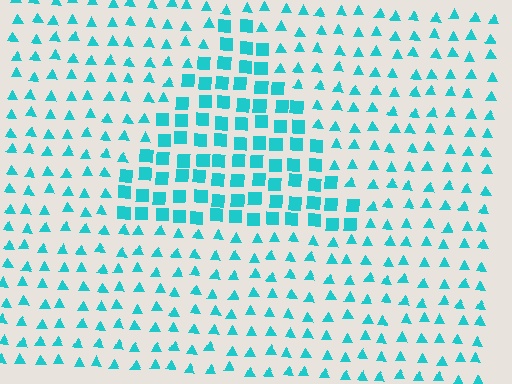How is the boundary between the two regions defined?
The boundary is defined by a change in element shape: squares inside vs. triangles outside. All elements share the same color and spacing.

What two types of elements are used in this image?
The image uses squares inside the triangle region and triangles outside it.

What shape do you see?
I see a triangle.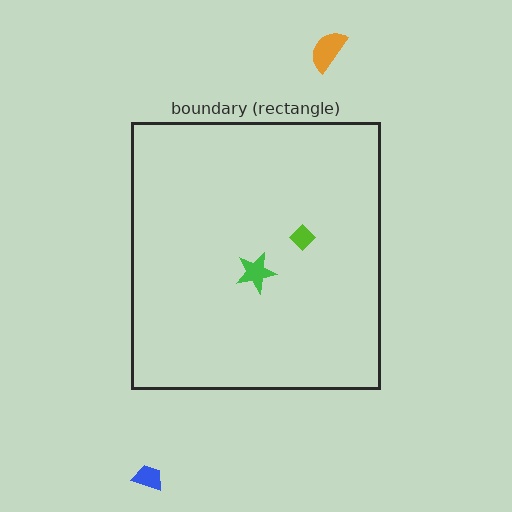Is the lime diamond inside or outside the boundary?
Inside.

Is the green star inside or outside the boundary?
Inside.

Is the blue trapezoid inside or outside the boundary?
Outside.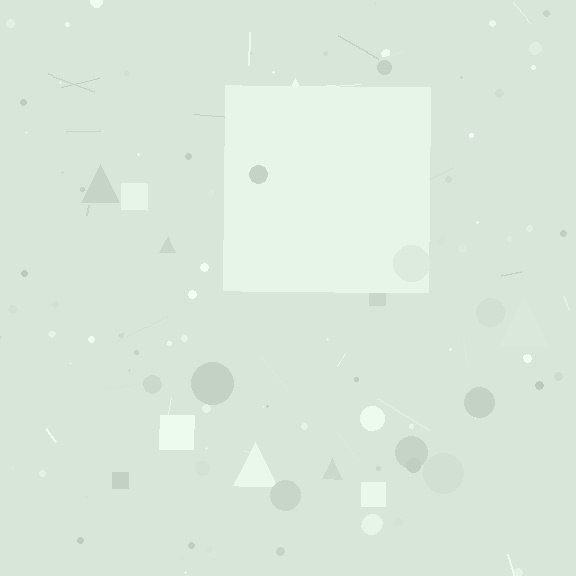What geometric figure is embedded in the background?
A square is embedded in the background.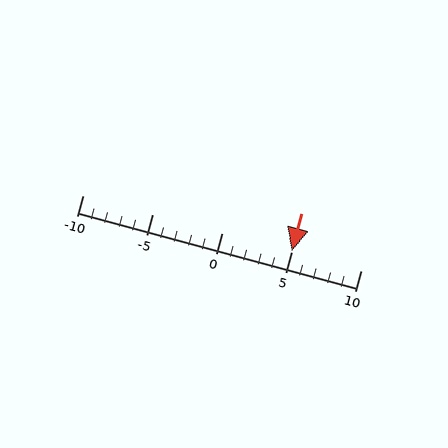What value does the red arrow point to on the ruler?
The red arrow points to approximately 5.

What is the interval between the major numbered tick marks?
The major tick marks are spaced 5 units apart.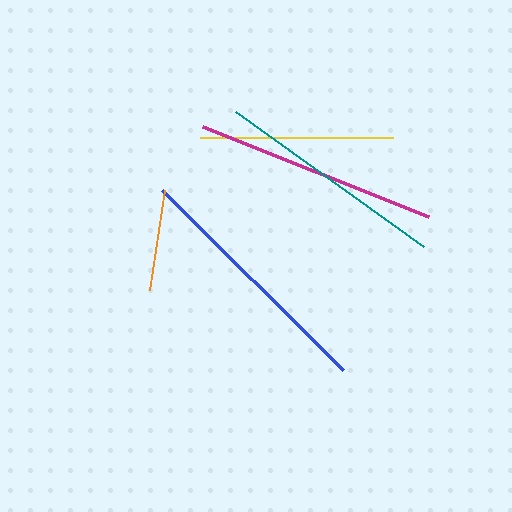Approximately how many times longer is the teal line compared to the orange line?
The teal line is approximately 2.3 times the length of the orange line.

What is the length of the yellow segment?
The yellow segment is approximately 193 pixels long.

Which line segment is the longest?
The blue line is the longest at approximately 256 pixels.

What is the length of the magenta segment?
The magenta segment is approximately 243 pixels long.